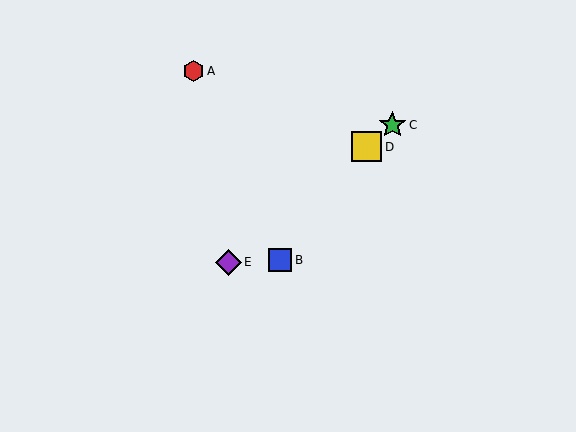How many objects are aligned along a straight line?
3 objects (C, D, E) are aligned along a straight line.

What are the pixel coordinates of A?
Object A is at (193, 71).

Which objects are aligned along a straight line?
Objects C, D, E are aligned along a straight line.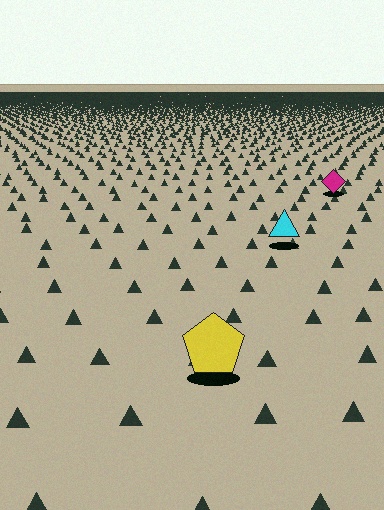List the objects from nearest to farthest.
From nearest to farthest: the yellow pentagon, the cyan triangle, the magenta diamond.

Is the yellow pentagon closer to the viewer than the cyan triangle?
Yes. The yellow pentagon is closer — you can tell from the texture gradient: the ground texture is coarser near it.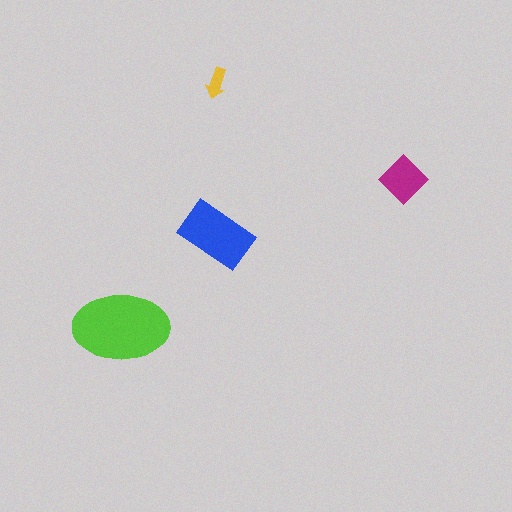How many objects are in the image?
There are 4 objects in the image.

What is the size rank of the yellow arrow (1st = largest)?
4th.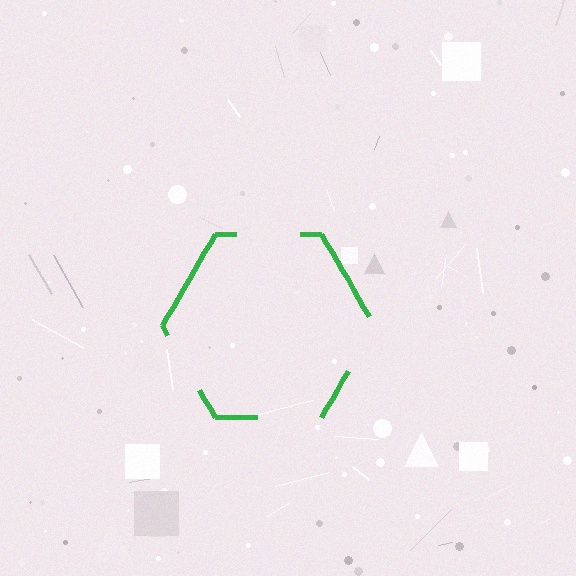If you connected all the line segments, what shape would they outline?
They would outline a hexagon.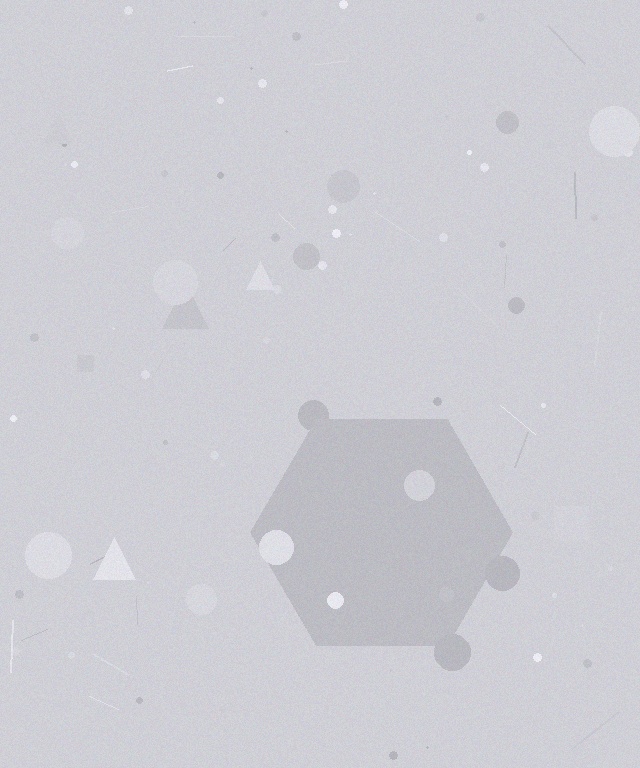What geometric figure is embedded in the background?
A hexagon is embedded in the background.